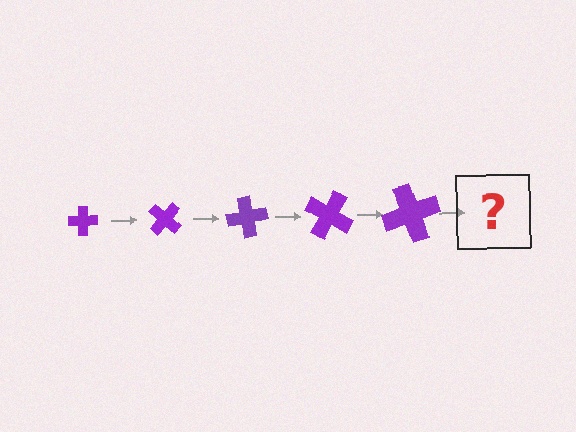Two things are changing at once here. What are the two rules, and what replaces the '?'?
The two rules are that the cross grows larger each step and it rotates 40 degrees each step. The '?' should be a cross, larger than the previous one and rotated 200 degrees from the start.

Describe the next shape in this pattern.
It should be a cross, larger than the previous one and rotated 200 degrees from the start.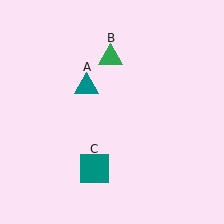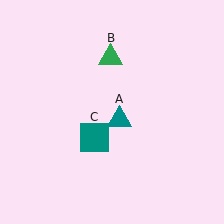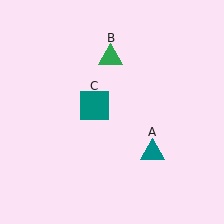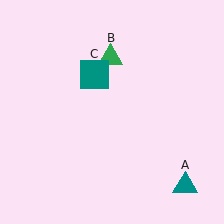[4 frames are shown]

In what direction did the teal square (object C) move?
The teal square (object C) moved up.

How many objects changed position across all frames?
2 objects changed position: teal triangle (object A), teal square (object C).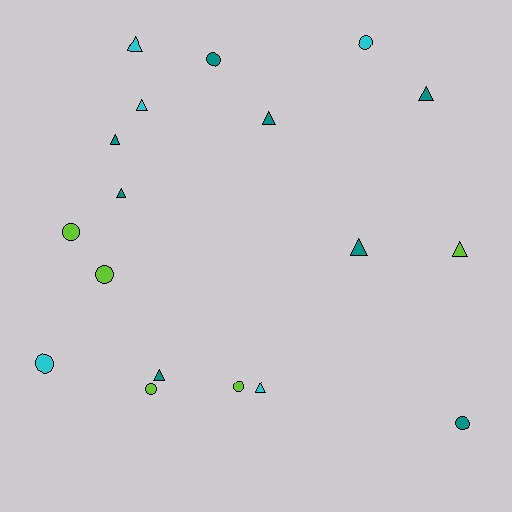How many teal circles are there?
There are 2 teal circles.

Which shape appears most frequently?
Triangle, with 10 objects.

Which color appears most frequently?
Teal, with 8 objects.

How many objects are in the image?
There are 18 objects.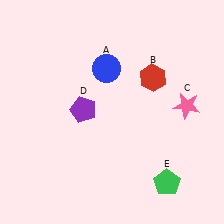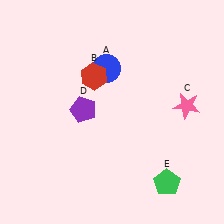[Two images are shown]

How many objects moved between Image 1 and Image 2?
1 object moved between the two images.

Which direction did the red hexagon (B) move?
The red hexagon (B) moved left.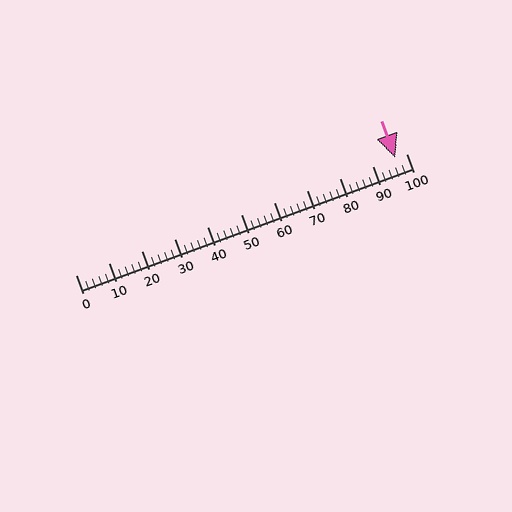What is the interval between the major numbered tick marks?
The major tick marks are spaced 10 units apart.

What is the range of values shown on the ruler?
The ruler shows values from 0 to 100.